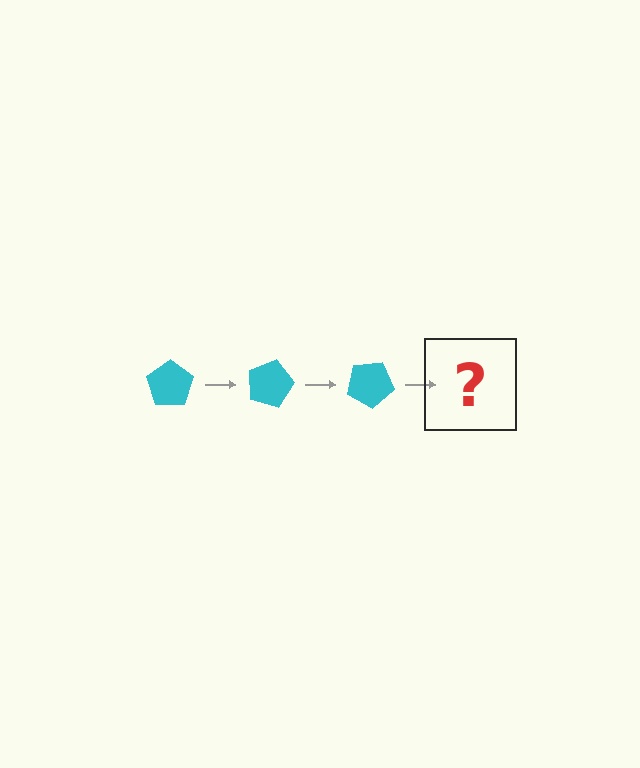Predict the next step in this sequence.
The next step is a cyan pentagon rotated 45 degrees.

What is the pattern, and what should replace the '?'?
The pattern is that the pentagon rotates 15 degrees each step. The '?' should be a cyan pentagon rotated 45 degrees.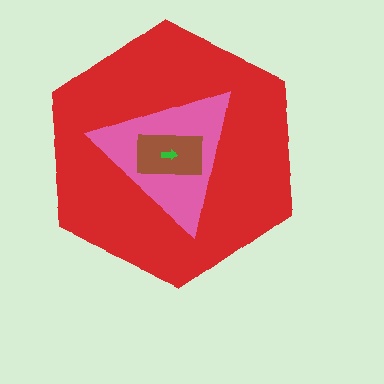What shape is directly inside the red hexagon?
The pink triangle.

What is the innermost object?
The green arrow.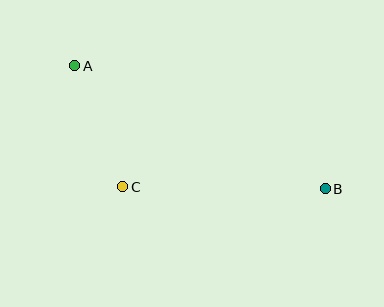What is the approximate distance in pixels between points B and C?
The distance between B and C is approximately 202 pixels.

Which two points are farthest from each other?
Points A and B are farthest from each other.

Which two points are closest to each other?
Points A and C are closest to each other.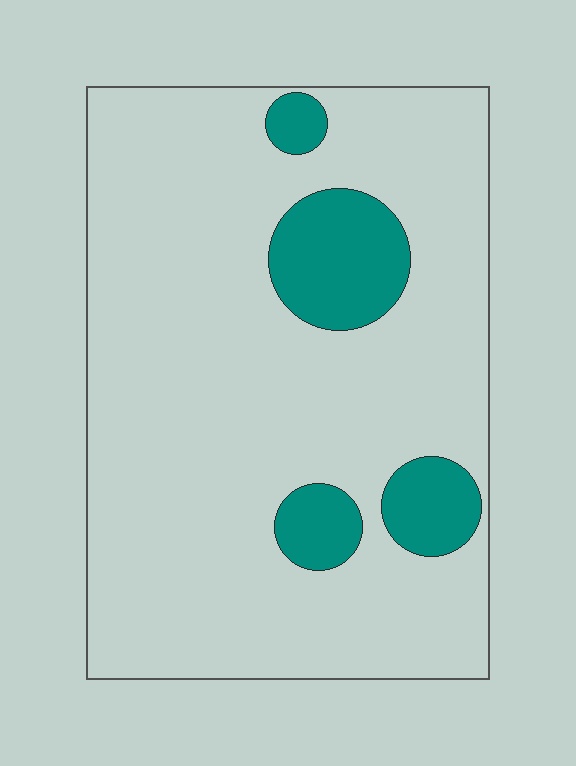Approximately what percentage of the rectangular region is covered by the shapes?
Approximately 15%.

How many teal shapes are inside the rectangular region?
4.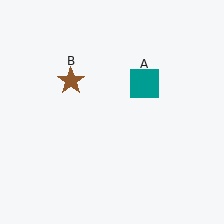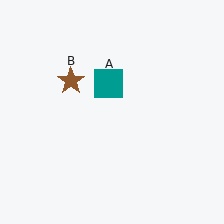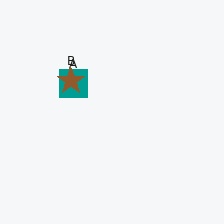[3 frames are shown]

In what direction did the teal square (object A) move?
The teal square (object A) moved left.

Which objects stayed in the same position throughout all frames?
Brown star (object B) remained stationary.